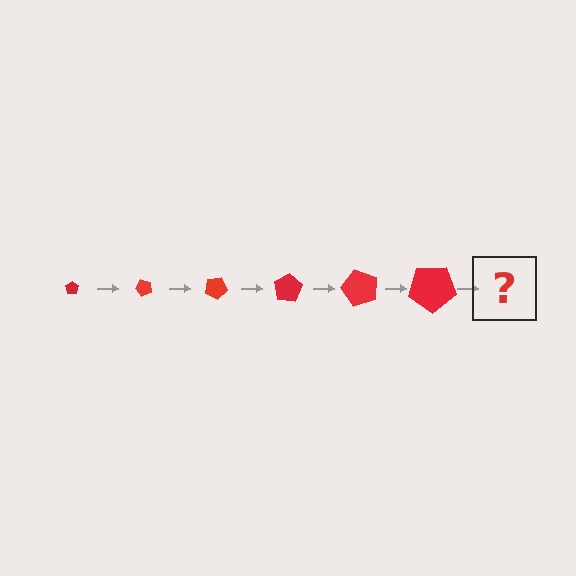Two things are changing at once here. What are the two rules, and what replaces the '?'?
The two rules are that the pentagon grows larger each step and it rotates 50 degrees each step. The '?' should be a pentagon, larger than the previous one and rotated 300 degrees from the start.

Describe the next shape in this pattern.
It should be a pentagon, larger than the previous one and rotated 300 degrees from the start.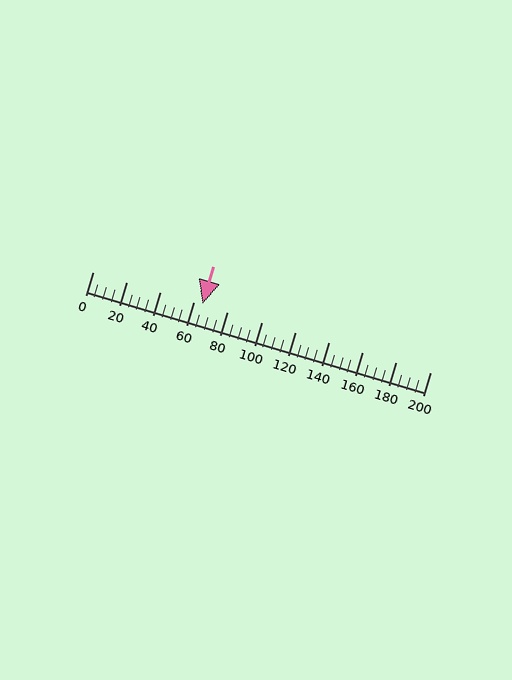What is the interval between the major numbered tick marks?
The major tick marks are spaced 20 units apart.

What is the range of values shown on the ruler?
The ruler shows values from 0 to 200.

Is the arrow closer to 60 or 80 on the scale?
The arrow is closer to 60.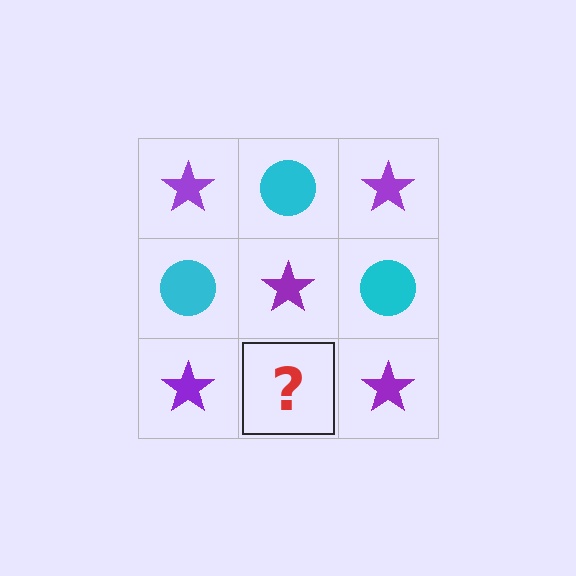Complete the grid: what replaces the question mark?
The question mark should be replaced with a cyan circle.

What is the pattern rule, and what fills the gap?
The rule is that it alternates purple star and cyan circle in a checkerboard pattern. The gap should be filled with a cyan circle.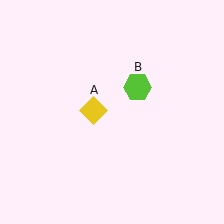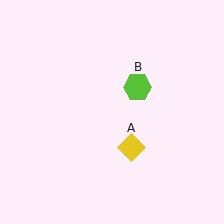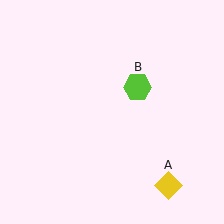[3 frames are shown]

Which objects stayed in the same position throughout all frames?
Lime hexagon (object B) remained stationary.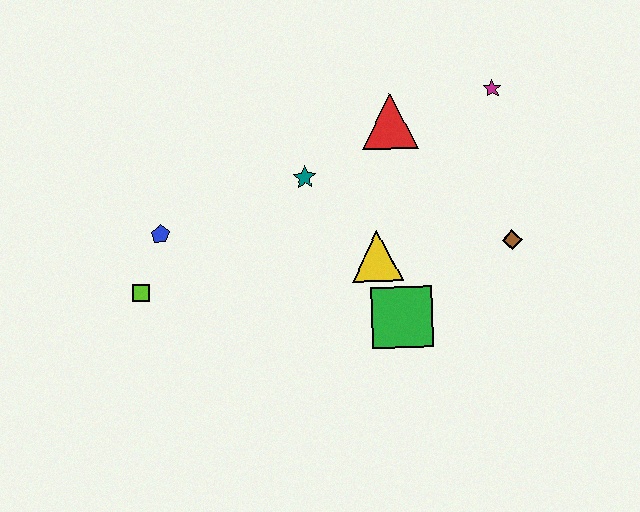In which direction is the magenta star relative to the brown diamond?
The magenta star is above the brown diamond.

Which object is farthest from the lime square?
The magenta star is farthest from the lime square.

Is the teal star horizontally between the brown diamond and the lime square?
Yes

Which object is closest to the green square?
The yellow triangle is closest to the green square.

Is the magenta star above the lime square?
Yes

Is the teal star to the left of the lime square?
No